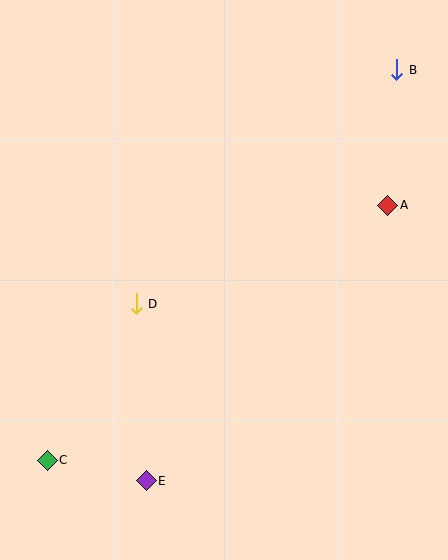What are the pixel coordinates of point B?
Point B is at (397, 70).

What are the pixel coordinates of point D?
Point D is at (136, 304).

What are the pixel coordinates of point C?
Point C is at (47, 460).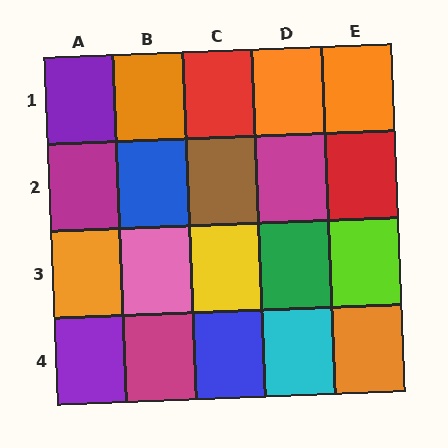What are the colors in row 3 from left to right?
Orange, pink, yellow, green, lime.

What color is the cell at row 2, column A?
Magenta.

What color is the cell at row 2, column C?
Brown.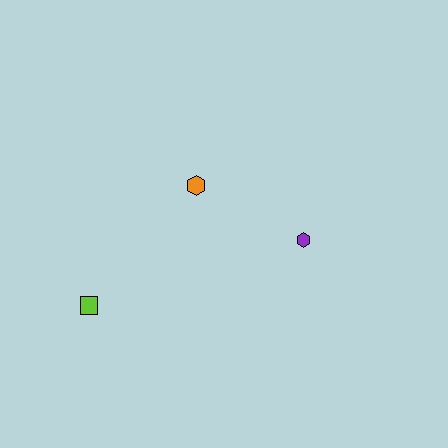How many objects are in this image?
There are 3 objects.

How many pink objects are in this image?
There are no pink objects.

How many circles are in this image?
There are no circles.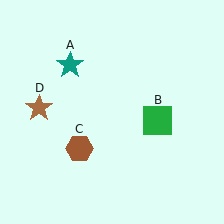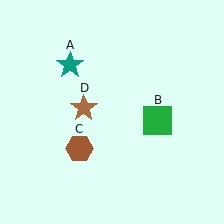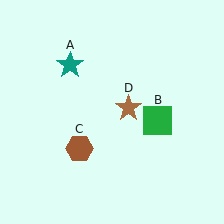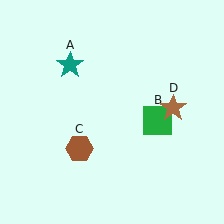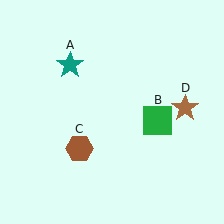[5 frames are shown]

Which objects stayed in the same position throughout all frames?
Teal star (object A) and green square (object B) and brown hexagon (object C) remained stationary.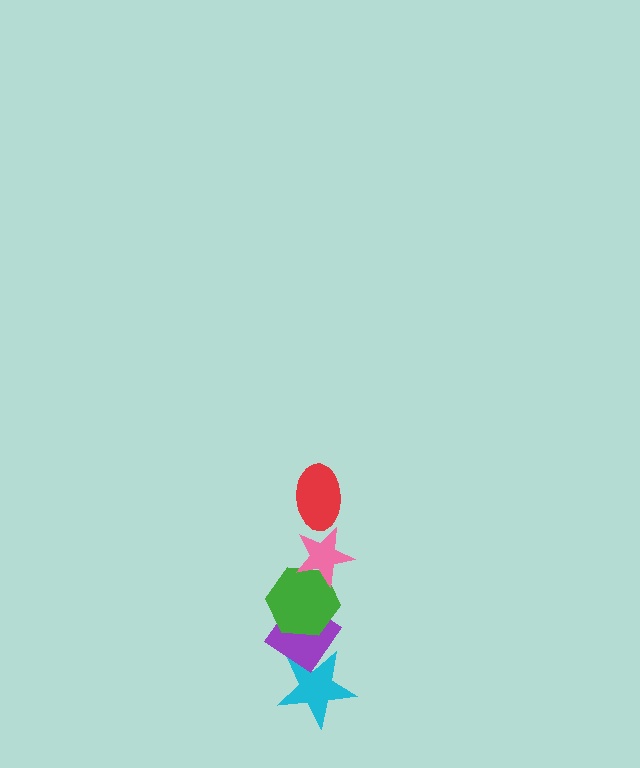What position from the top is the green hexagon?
The green hexagon is 3rd from the top.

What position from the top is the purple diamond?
The purple diamond is 4th from the top.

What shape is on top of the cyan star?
The purple diamond is on top of the cyan star.